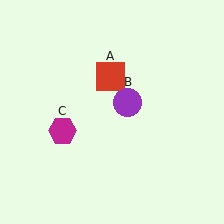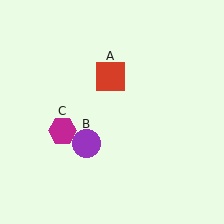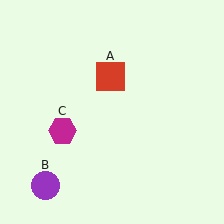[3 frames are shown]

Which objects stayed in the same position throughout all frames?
Red square (object A) and magenta hexagon (object C) remained stationary.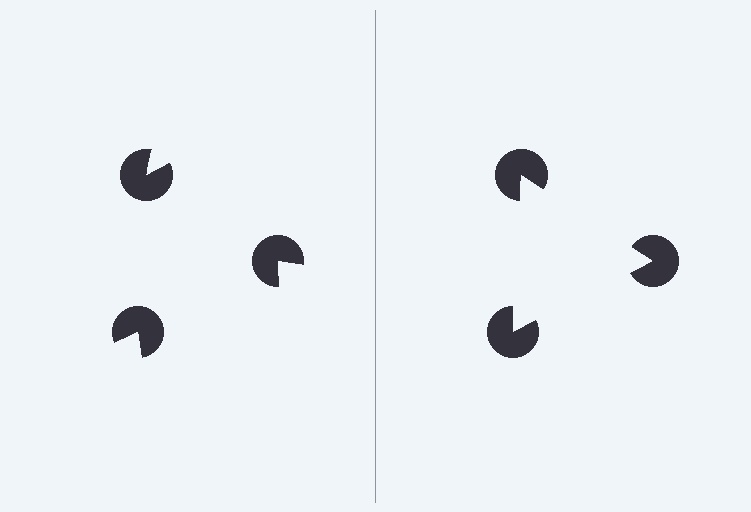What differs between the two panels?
The pac-man discs are positioned identically on both sides; only the wedge orientations differ. On the right they align to a triangle; on the left they are misaligned.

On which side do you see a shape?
An illusory triangle appears on the right side. On the left side the wedge cuts are rotated, so no coherent shape forms.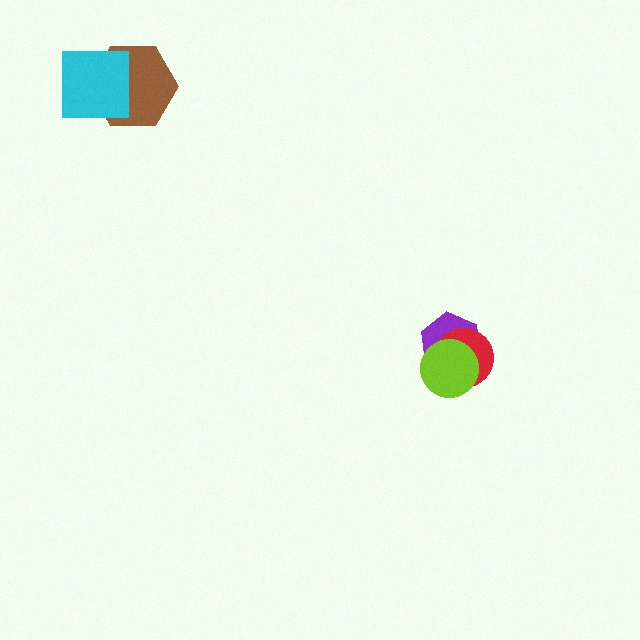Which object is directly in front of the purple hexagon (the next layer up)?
The red circle is directly in front of the purple hexagon.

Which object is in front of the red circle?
The lime circle is in front of the red circle.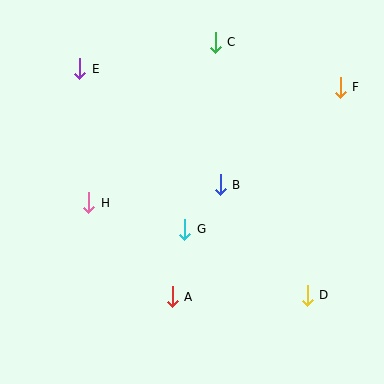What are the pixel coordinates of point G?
Point G is at (185, 229).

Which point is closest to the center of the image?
Point B at (220, 185) is closest to the center.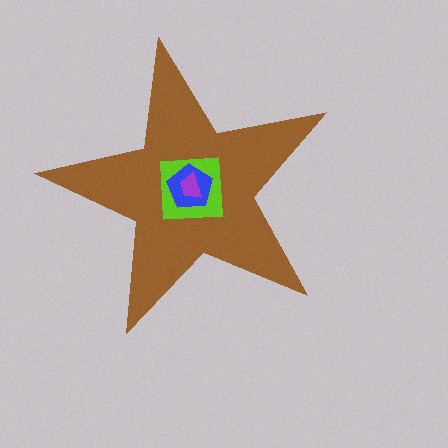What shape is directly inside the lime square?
The blue pentagon.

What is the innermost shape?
The purple trapezoid.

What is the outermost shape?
The brown star.